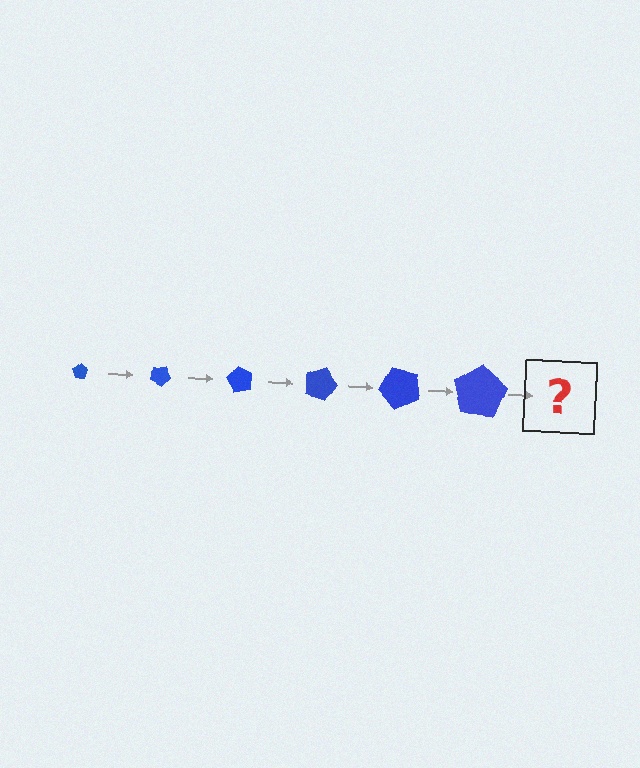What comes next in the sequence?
The next element should be a pentagon, larger than the previous one and rotated 180 degrees from the start.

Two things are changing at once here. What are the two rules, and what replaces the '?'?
The two rules are that the pentagon grows larger each step and it rotates 30 degrees each step. The '?' should be a pentagon, larger than the previous one and rotated 180 degrees from the start.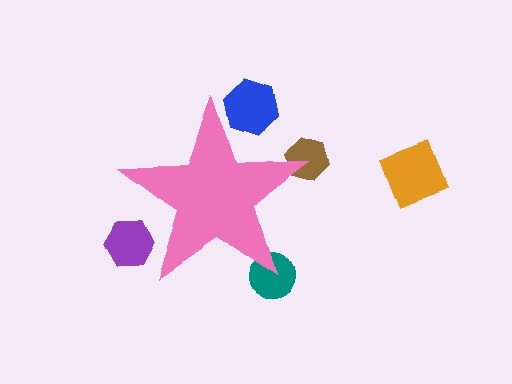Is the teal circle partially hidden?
Yes, the teal circle is partially hidden behind the pink star.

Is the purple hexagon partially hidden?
Yes, the purple hexagon is partially hidden behind the pink star.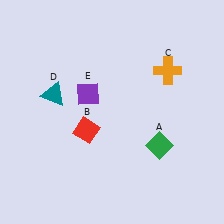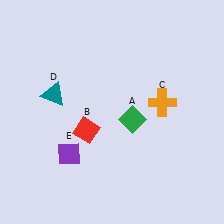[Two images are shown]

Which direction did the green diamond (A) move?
The green diamond (A) moved left.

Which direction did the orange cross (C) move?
The orange cross (C) moved down.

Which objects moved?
The objects that moved are: the green diamond (A), the orange cross (C), the purple diamond (E).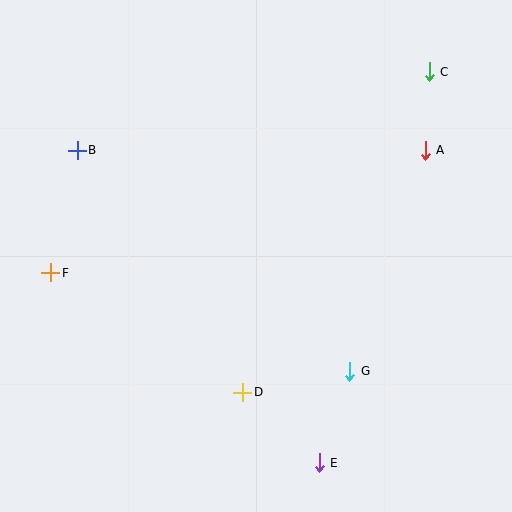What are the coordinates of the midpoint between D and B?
The midpoint between D and B is at (160, 271).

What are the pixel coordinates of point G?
Point G is at (350, 371).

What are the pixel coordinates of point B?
Point B is at (77, 150).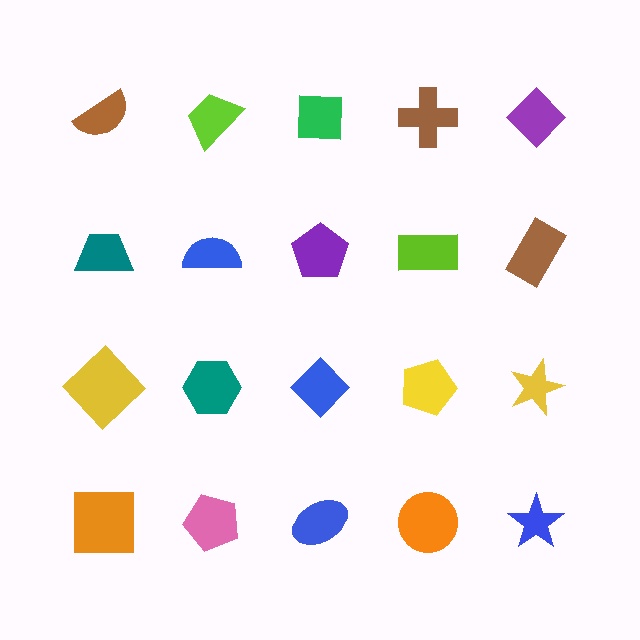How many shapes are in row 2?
5 shapes.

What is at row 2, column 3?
A purple pentagon.